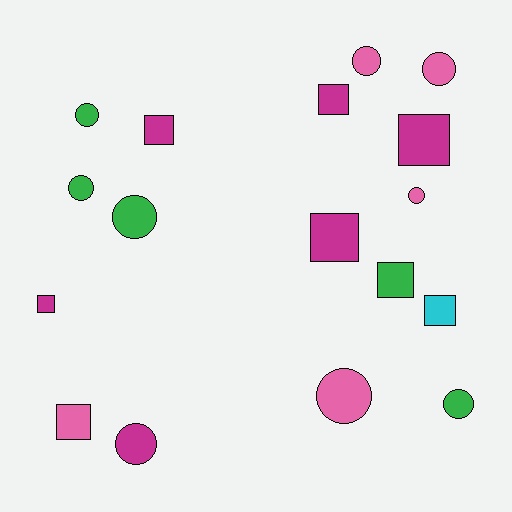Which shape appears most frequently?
Circle, with 9 objects.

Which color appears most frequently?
Magenta, with 6 objects.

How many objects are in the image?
There are 17 objects.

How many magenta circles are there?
There is 1 magenta circle.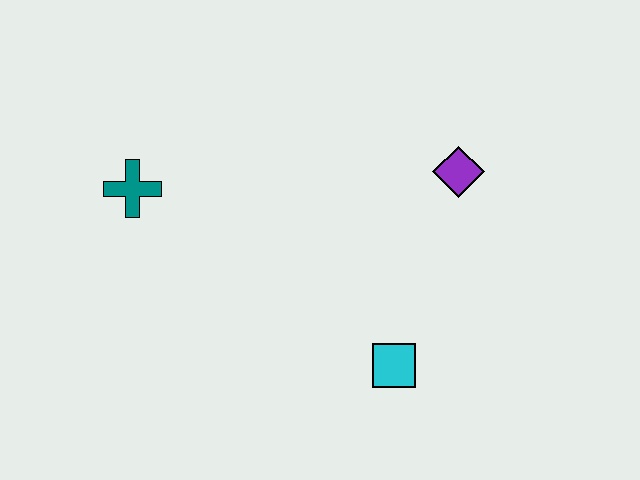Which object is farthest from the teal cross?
The purple diamond is farthest from the teal cross.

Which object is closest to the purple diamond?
The cyan square is closest to the purple diamond.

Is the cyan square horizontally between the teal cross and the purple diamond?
Yes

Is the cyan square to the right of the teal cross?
Yes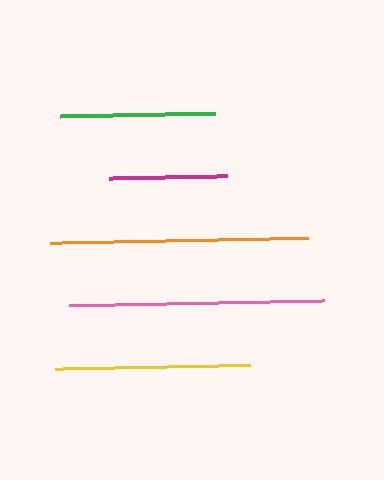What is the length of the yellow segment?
The yellow segment is approximately 195 pixels long.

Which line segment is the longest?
The orange line is the longest at approximately 258 pixels.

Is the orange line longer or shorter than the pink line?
The orange line is longer than the pink line.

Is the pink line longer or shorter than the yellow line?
The pink line is longer than the yellow line.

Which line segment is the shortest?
The magenta line is the shortest at approximately 118 pixels.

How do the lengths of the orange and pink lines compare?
The orange and pink lines are approximately the same length.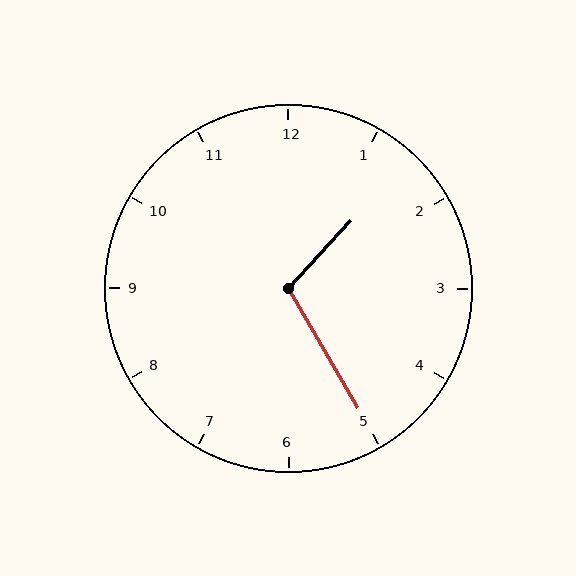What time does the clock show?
1:25.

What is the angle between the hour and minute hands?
Approximately 108 degrees.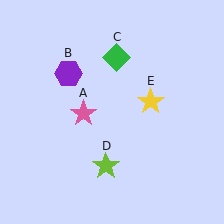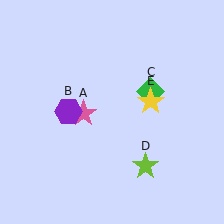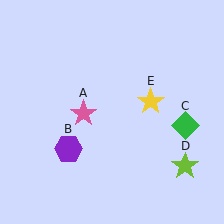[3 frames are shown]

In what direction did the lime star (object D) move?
The lime star (object D) moved right.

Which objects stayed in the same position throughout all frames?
Pink star (object A) and yellow star (object E) remained stationary.